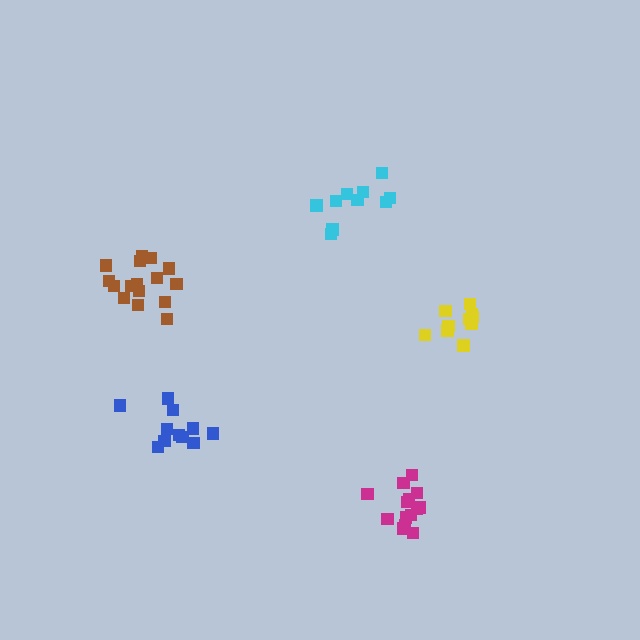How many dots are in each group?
Group 1: 11 dots, Group 2: 10 dots, Group 3: 10 dots, Group 4: 15 dots, Group 5: 16 dots (62 total).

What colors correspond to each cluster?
The clusters are colored: blue, yellow, cyan, magenta, brown.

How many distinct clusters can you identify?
There are 5 distinct clusters.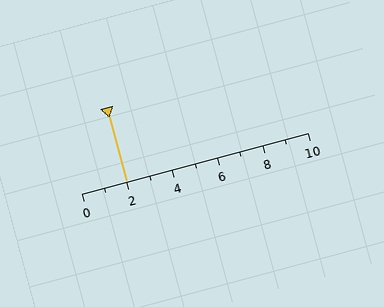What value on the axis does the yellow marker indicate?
The marker indicates approximately 2.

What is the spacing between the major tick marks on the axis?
The major ticks are spaced 2 apart.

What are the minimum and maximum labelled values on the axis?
The axis runs from 0 to 10.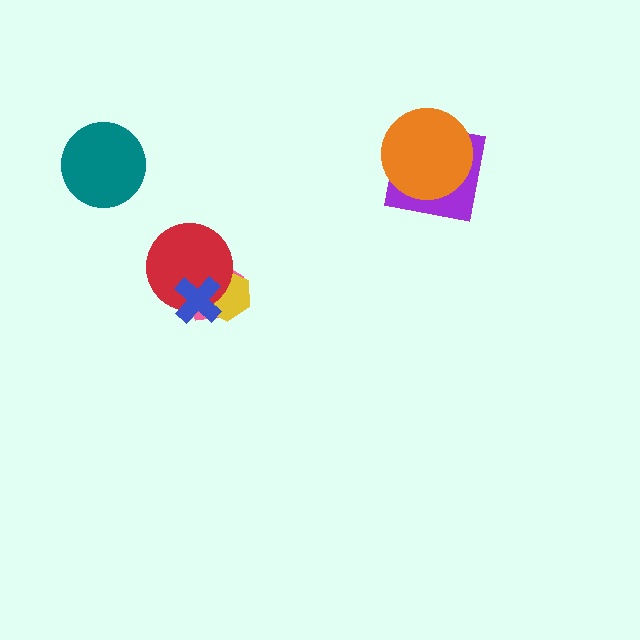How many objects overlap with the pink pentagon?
3 objects overlap with the pink pentagon.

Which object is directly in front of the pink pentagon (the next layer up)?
The yellow hexagon is directly in front of the pink pentagon.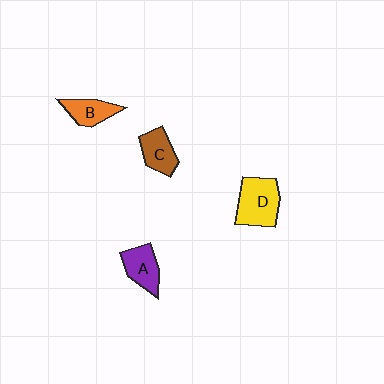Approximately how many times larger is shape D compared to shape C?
Approximately 1.5 times.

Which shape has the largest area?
Shape D (yellow).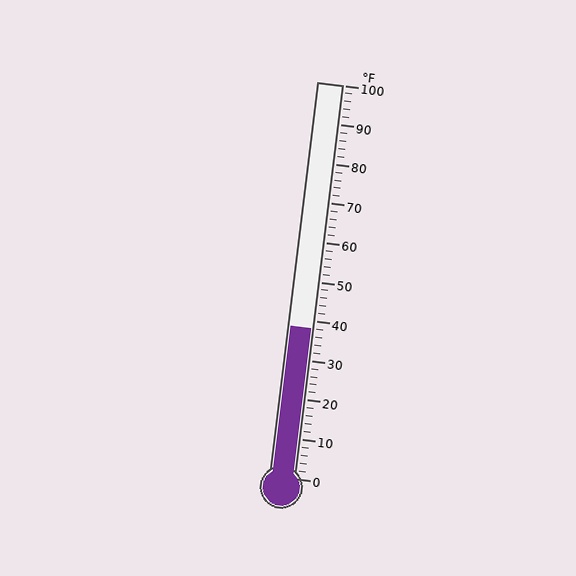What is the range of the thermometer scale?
The thermometer scale ranges from 0°F to 100°F.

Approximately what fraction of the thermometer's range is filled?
The thermometer is filled to approximately 40% of its range.